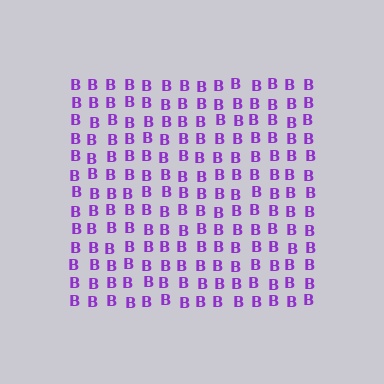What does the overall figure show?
The overall figure shows a square.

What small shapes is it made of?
It is made of small letter B's.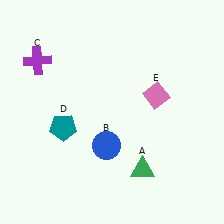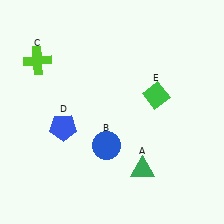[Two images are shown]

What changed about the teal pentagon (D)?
In Image 1, D is teal. In Image 2, it changed to blue.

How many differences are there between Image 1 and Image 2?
There are 3 differences between the two images.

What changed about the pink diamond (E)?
In Image 1, E is pink. In Image 2, it changed to green.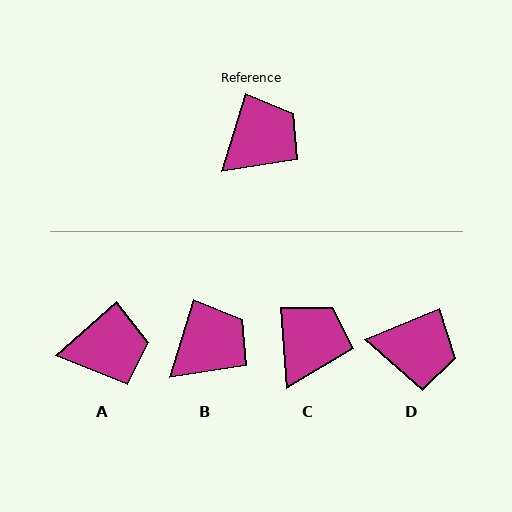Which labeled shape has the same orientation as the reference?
B.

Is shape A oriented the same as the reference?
No, it is off by about 31 degrees.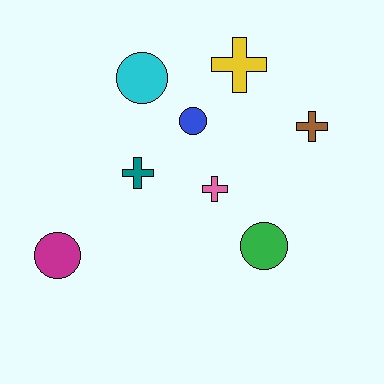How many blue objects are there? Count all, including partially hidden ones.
There is 1 blue object.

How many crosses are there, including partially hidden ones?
There are 4 crosses.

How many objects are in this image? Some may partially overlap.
There are 8 objects.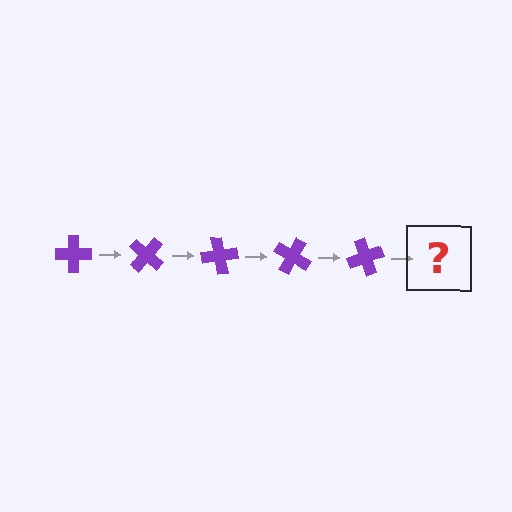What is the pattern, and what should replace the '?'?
The pattern is that the cross rotates 40 degrees each step. The '?' should be a purple cross rotated 200 degrees.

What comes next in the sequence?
The next element should be a purple cross rotated 200 degrees.